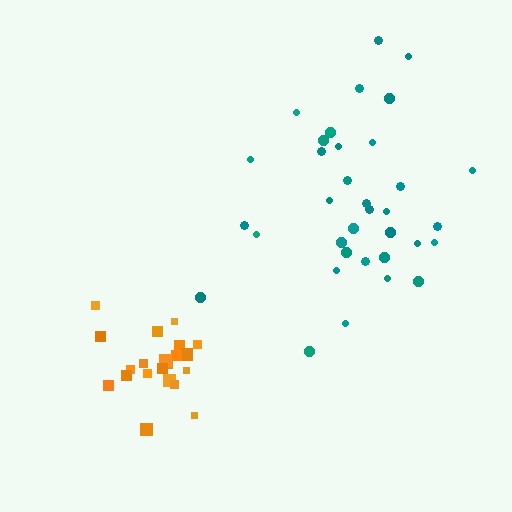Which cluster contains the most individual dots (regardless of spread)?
Teal (35).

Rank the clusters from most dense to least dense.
orange, teal.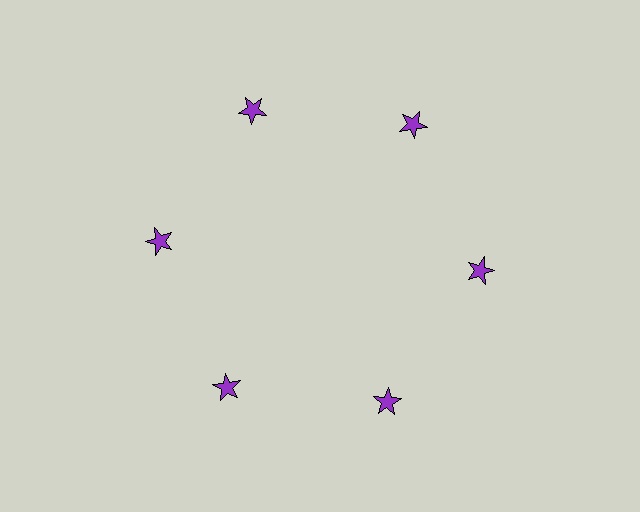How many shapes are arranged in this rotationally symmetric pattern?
There are 6 shapes, arranged in 6 groups of 1.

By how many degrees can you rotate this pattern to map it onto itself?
The pattern maps onto itself every 60 degrees of rotation.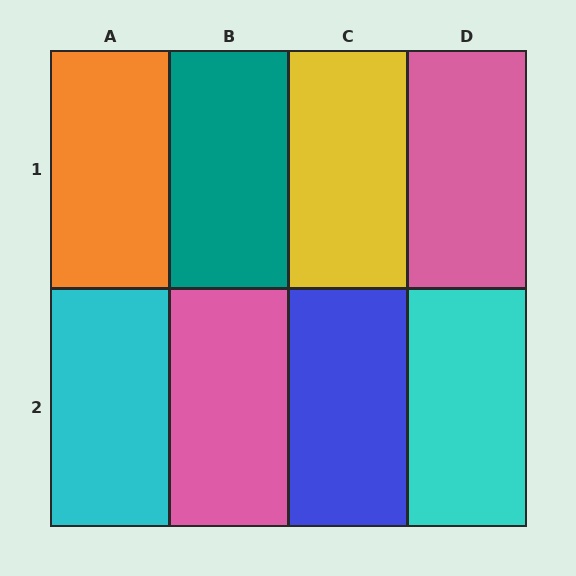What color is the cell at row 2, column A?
Cyan.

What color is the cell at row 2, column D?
Cyan.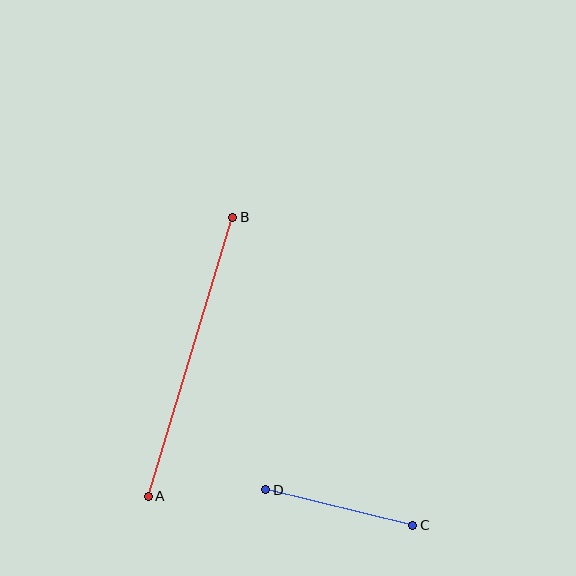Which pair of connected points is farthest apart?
Points A and B are farthest apart.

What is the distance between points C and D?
The distance is approximately 151 pixels.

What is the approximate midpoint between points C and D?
The midpoint is at approximately (339, 508) pixels.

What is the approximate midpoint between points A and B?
The midpoint is at approximately (190, 357) pixels.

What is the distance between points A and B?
The distance is approximately 292 pixels.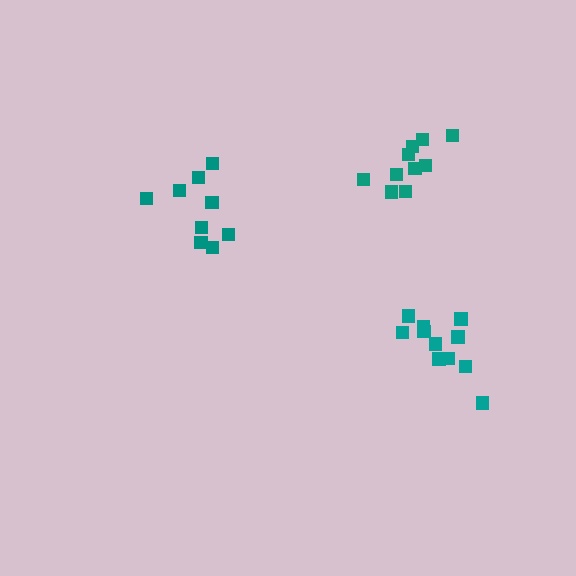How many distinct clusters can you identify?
There are 3 distinct clusters.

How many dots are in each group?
Group 1: 11 dots, Group 2: 10 dots, Group 3: 9 dots (30 total).